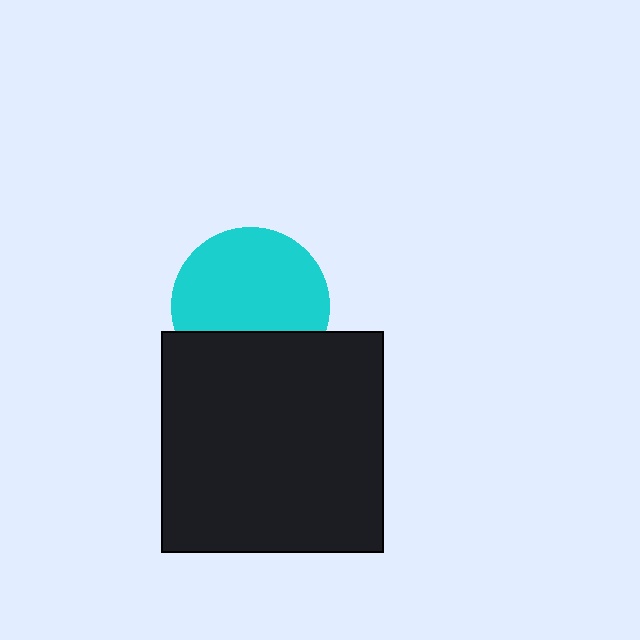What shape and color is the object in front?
The object in front is a black square.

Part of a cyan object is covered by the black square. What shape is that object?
It is a circle.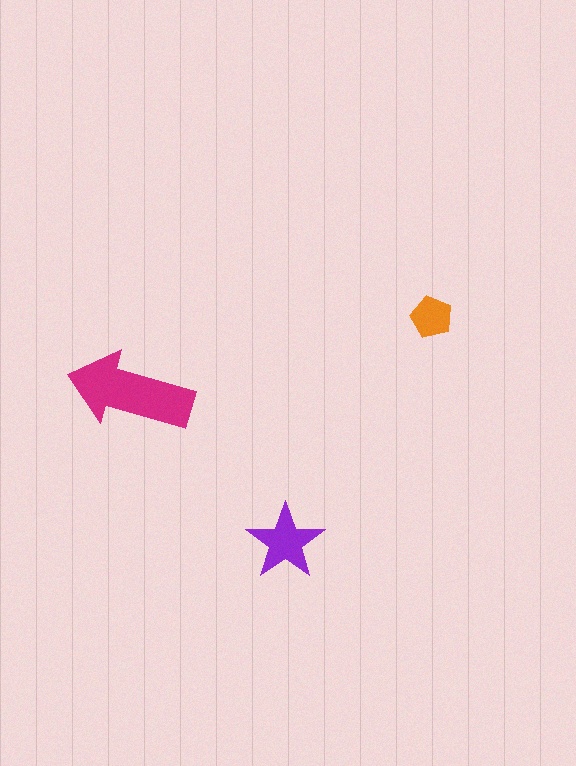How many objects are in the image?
There are 3 objects in the image.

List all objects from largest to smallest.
The magenta arrow, the purple star, the orange pentagon.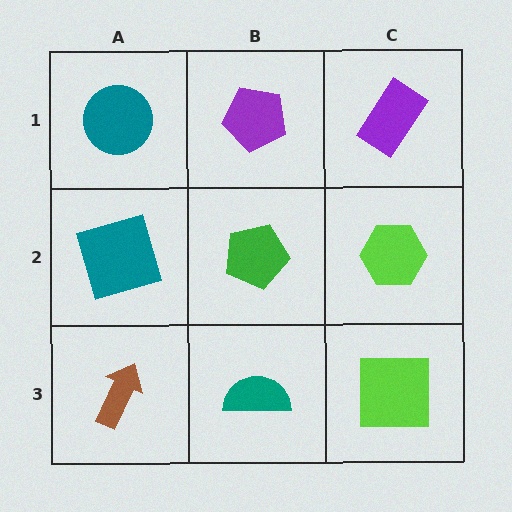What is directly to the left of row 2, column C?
A green pentagon.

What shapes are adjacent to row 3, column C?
A lime hexagon (row 2, column C), a teal semicircle (row 3, column B).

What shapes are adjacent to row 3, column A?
A teal square (row 2, column A), a teal semicircle (row 3, column B).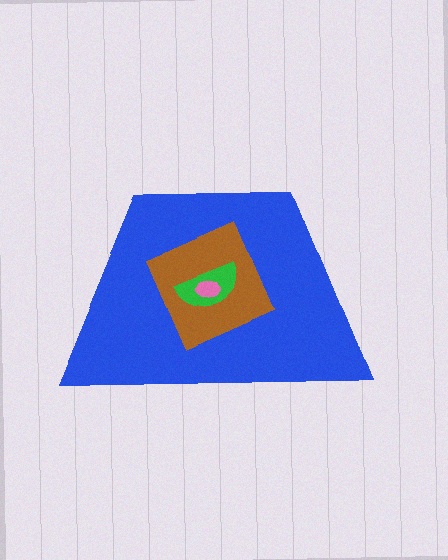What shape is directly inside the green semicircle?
The pink ellipse.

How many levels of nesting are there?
4.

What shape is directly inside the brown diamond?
The green semicircle.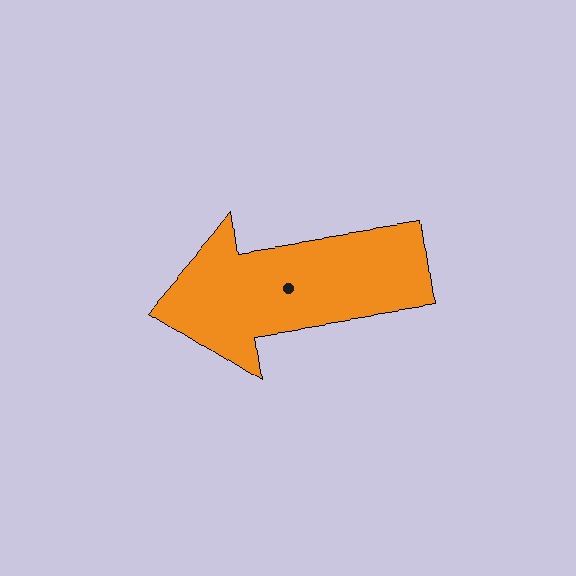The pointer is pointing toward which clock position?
Roughly 9 o'clock.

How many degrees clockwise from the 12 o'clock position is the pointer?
Approximately 262 degrees.